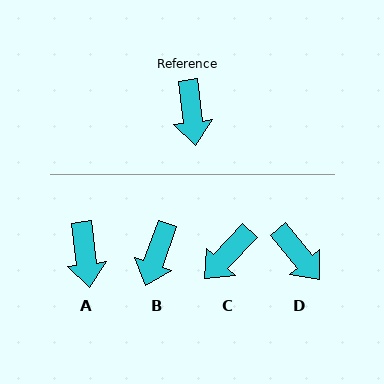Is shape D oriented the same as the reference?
No, it is off by about 32 degrees.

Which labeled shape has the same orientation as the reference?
A.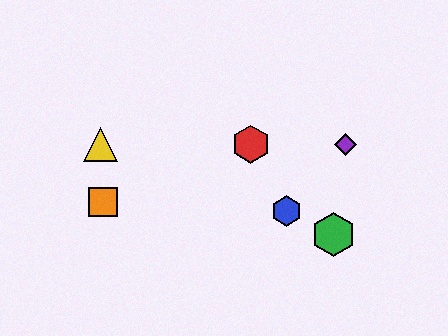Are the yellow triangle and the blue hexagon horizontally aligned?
No, the yellow triangle is at y≈144 and the blue hexagon is at y≈211.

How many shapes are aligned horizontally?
3 shapes (the red hexagon, the yellow triangle, the purple diamond) are aligned horizontally.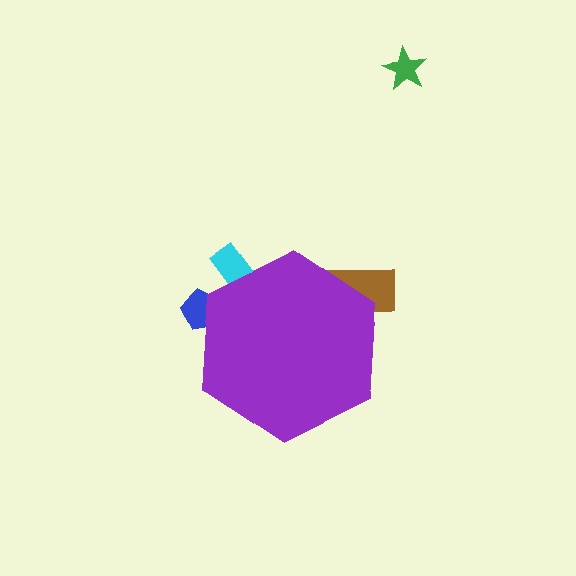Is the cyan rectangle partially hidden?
Yes, the cyan rectangle is partially hidden behind the purple hexagon.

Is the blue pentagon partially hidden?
Yes, the blue pentagon is partially hidden behind the purple hexagon.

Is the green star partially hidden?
No, the green star is fully visible.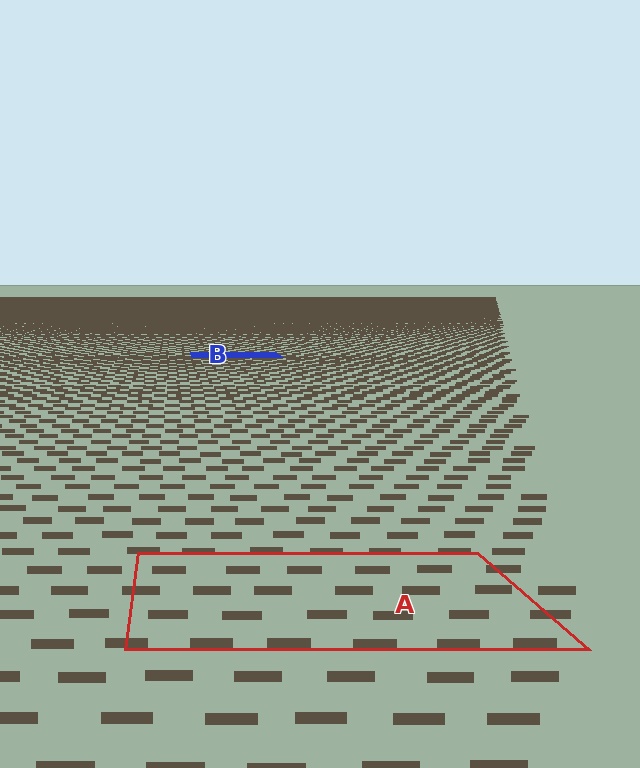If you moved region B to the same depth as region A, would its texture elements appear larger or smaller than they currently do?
They would appear larger. At a closer depth, the same texture elements are projected at a bigger on-screen size.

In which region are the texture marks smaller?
The texture marks are smaller in region B, because it is farther away.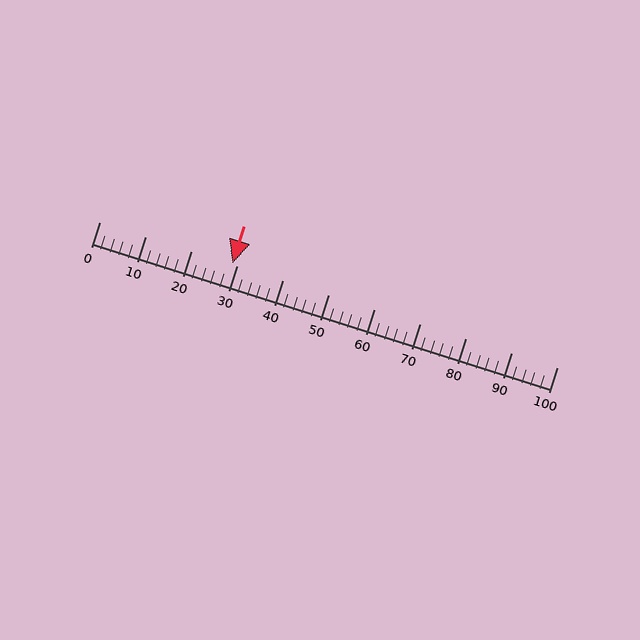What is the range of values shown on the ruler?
The ruler shows values from 0 to 100.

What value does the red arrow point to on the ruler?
The red arrow points to approximately 29.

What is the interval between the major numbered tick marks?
The major tick marks are spaced 10 units apart.